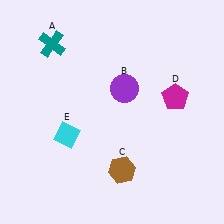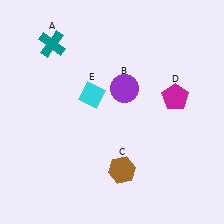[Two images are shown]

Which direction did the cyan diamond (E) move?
The cyan diamond (E) moved up.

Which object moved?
The cyan diamond (E) moved up.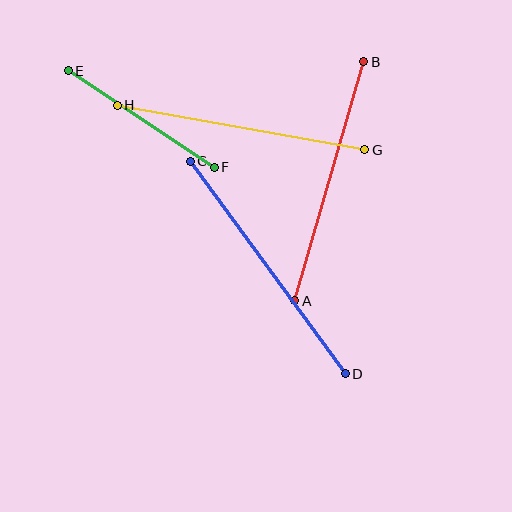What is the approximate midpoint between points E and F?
The midpoint is at approximately (141, 119) pixels.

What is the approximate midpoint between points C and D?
The midpoint is at approximately (268, 268) pixels.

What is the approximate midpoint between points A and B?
The midpoint is at approximately (329, 181) pixels.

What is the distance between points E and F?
The distance is approximately 175 pixels.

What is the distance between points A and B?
The distance is approximately 249 pixels.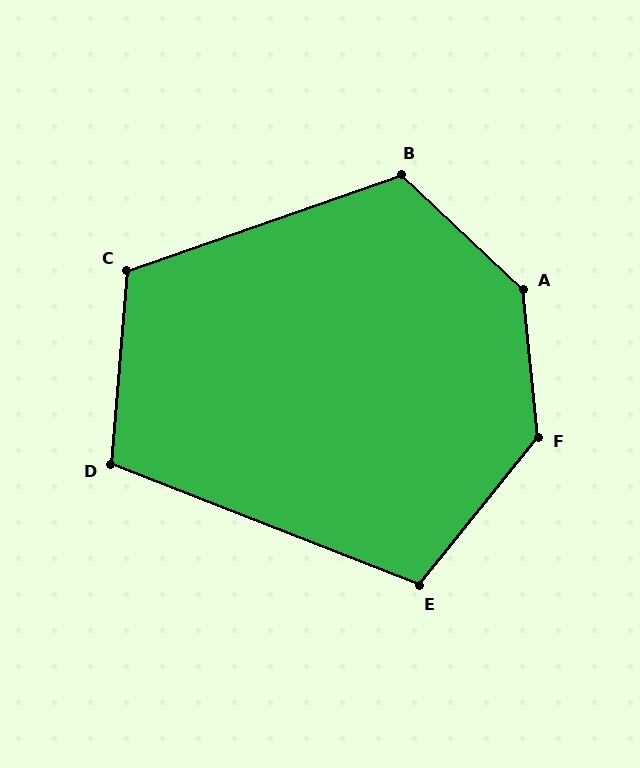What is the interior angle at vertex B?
Approximately 118 degrees (obtuse).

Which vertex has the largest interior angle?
A, at approximately 139 degrees.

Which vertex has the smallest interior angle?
D, at approximately 107 degrees.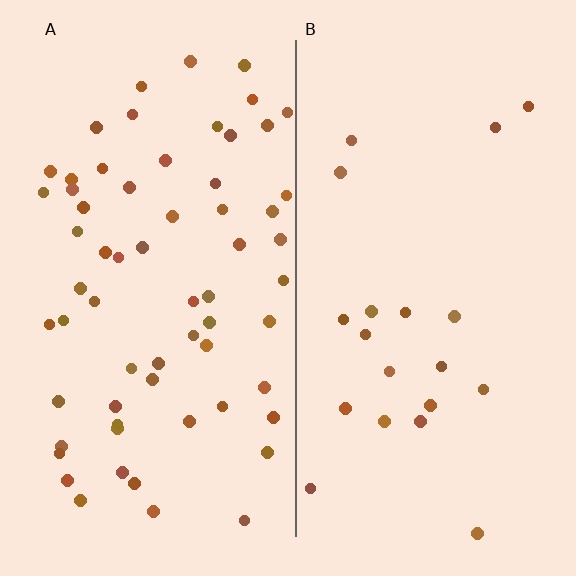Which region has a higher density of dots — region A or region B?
A (the left).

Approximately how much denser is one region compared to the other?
Approximately 3.1× — region A over region B.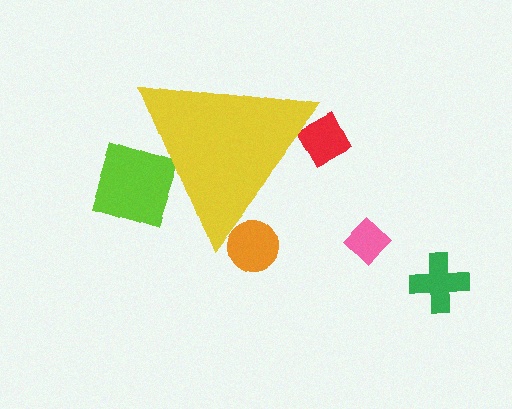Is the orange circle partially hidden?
Yes, the orange circle is partially hidden behind the yellow triangle.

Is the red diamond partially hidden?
Yes, the red diamond is partially hidden behind the yellow triangle.